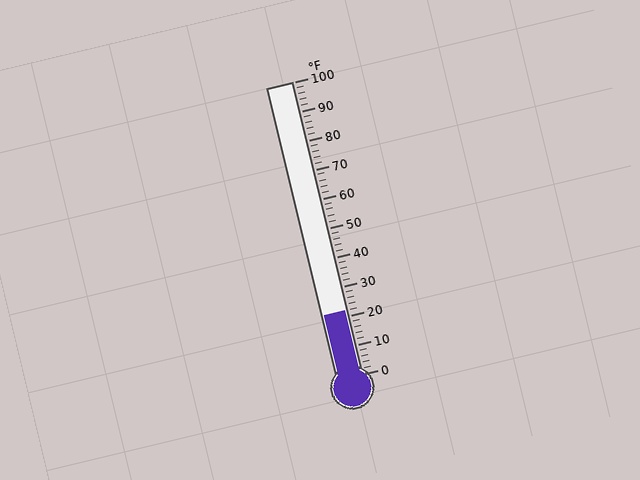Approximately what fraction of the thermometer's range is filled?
The thermometer is filled to approximately 20% of its range.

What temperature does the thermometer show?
The thermometer shows approximately 22°F.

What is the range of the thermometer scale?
The thermometer scale ranges from 0°F to 100°F.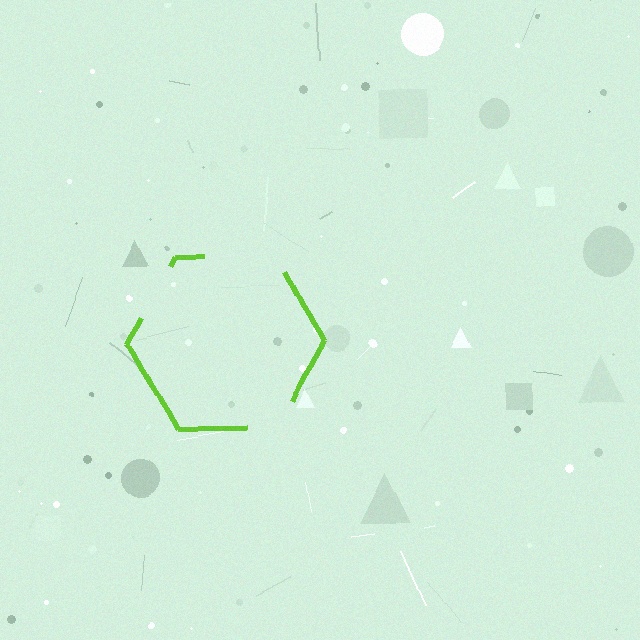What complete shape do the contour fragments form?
The contour fragments form a hexagon.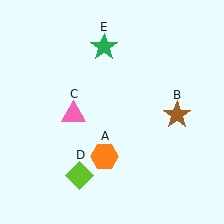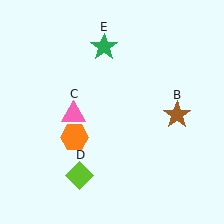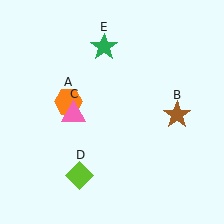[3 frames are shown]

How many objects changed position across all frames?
1 object changed position: orange hexagon (object A).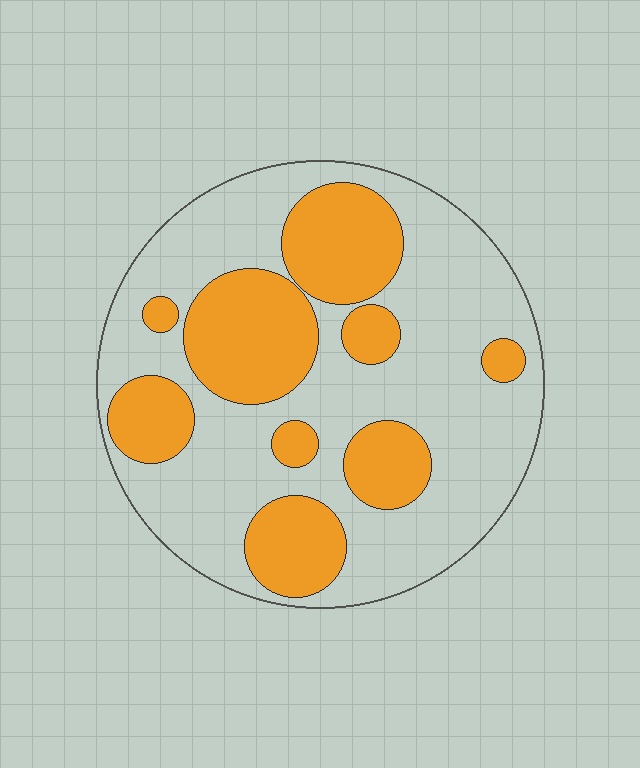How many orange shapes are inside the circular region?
9.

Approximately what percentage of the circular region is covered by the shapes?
Approximately 35%.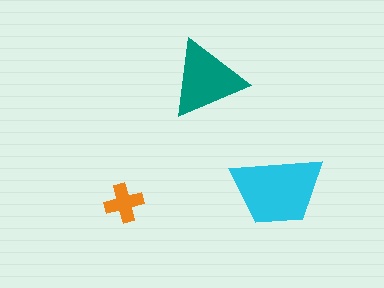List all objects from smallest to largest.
The orange cross, the teal triangle, the cyan trapezoid.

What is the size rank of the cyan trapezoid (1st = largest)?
1st.